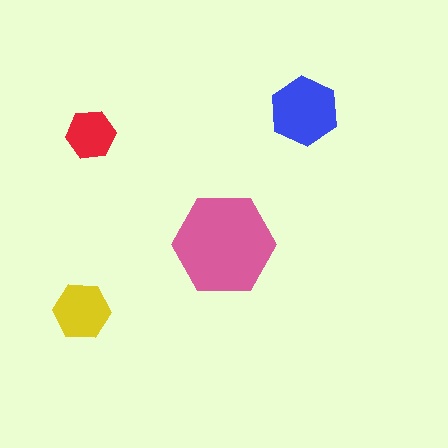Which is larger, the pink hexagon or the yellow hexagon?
The pink one.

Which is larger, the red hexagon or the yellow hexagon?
The yellow one.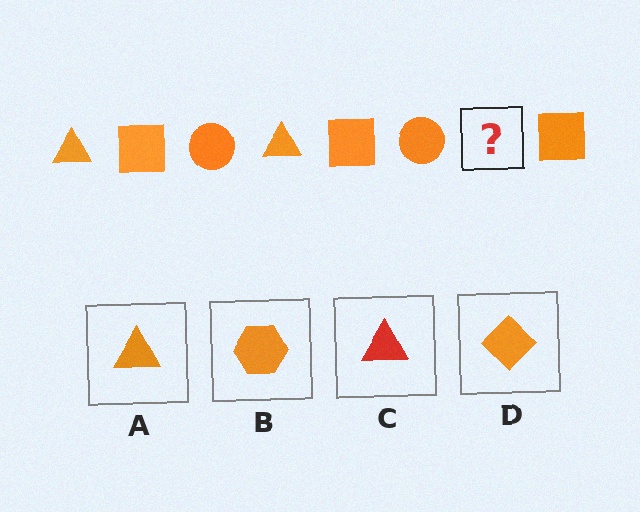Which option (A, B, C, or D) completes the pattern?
A.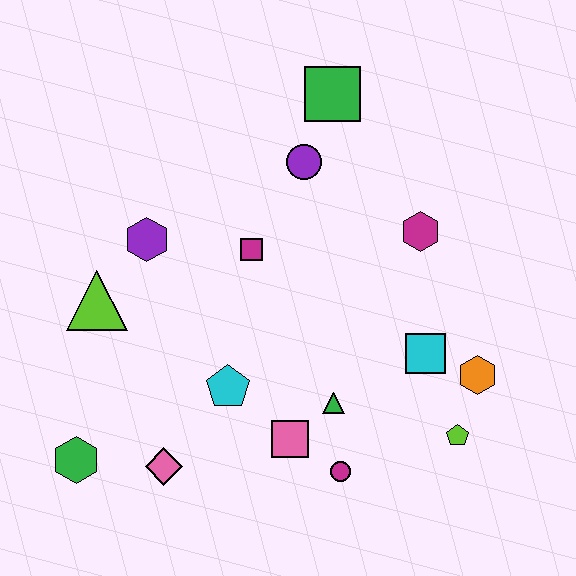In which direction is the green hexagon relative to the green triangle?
The green hexagon is to the left of the green triangle.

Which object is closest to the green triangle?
The pink square is closest to the green triangle.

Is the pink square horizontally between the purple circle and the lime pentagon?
No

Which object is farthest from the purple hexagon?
The lime pentagon is farthest from the purple hexagon.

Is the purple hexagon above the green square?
No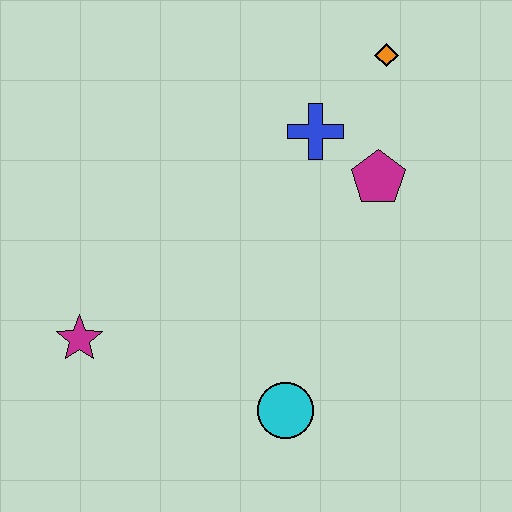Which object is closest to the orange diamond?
The blue cross is closest to the orange diamond.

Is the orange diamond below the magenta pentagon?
No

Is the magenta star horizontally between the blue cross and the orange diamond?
No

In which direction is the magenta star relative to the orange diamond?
The magenta star is to the left of the orange diamond.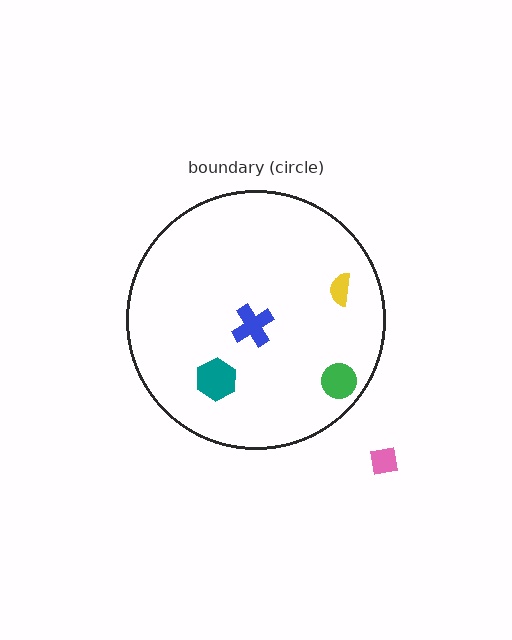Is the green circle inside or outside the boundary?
Inside.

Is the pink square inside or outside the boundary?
Outside.